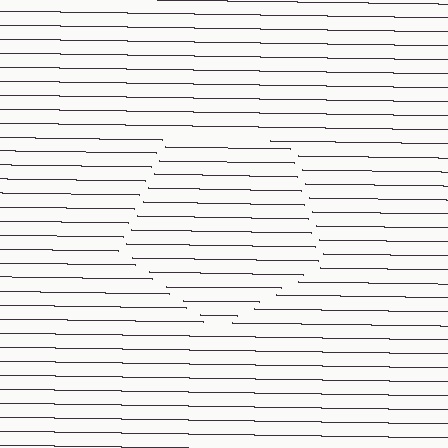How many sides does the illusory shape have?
5 sides — the line-ends trace a pentagon.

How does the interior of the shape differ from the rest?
The interior of the shape contains the same grating, shifted by half a period — the contour is defined by the phase discontinuity where line-ends from the inner and outer gratings abut.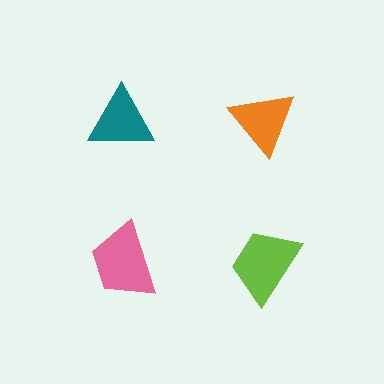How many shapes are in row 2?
2 shapes.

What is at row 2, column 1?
A pink trapezoid.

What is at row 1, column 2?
An orange triangle.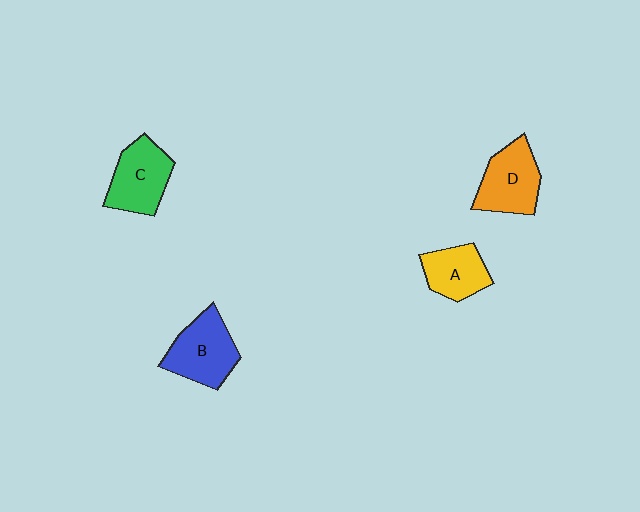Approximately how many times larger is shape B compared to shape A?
Approximately 1.4 times.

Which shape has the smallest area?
Shape A (yellow).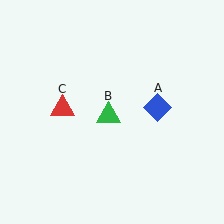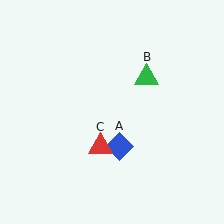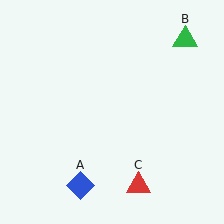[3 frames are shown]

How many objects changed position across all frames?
3 objects changed position: blue diamond (object A), green triangle (object B), red triangle (object C).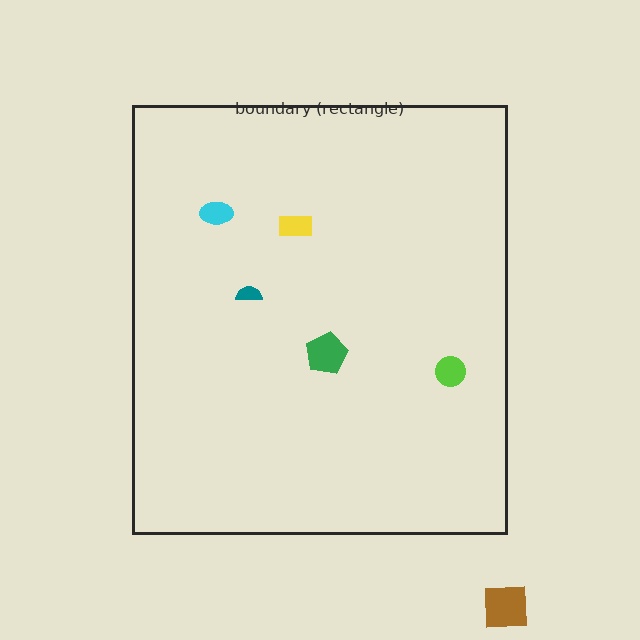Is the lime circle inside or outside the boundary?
Inside.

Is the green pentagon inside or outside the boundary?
Inside.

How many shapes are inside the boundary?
5 inside, 1 outside.